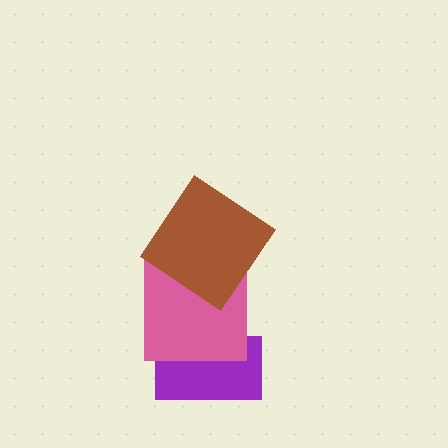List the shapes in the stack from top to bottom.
From top to bottom: the brown diamond, the pink square, the purple rectangle.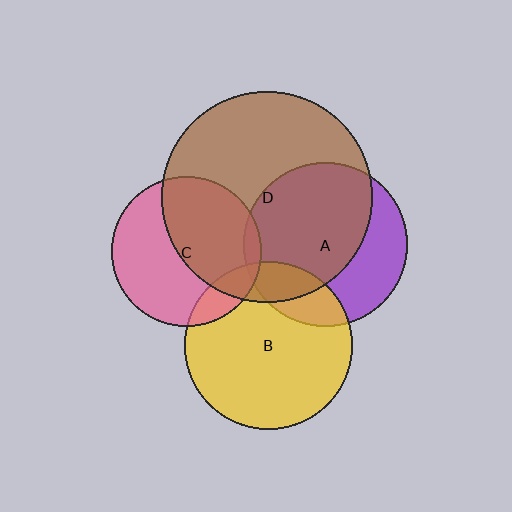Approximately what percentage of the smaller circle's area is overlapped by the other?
Approximately 65%.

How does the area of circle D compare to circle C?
Approximately 2.0 times.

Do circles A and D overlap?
Yes.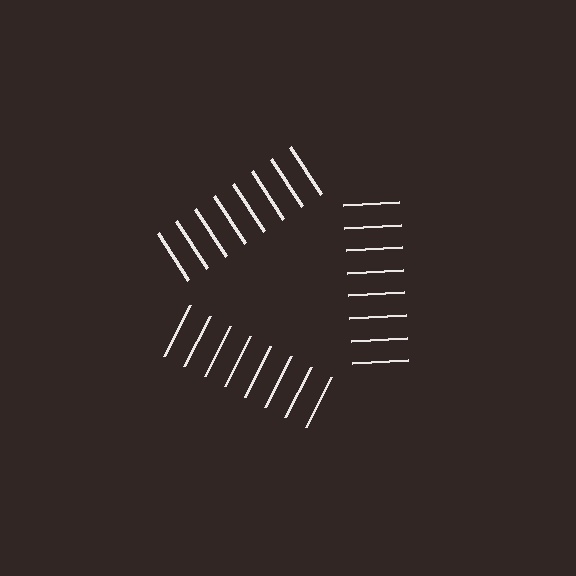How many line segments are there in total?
24 — 8 along each of the 3 edges.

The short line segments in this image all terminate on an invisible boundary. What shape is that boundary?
An illusory triangle — the line segments terminate on its edges but no continuous stroke is drawn.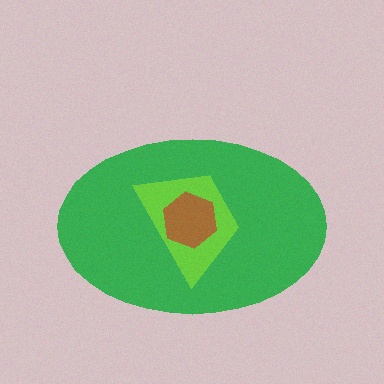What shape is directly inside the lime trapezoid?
The brown hexagon.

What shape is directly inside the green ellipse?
The lime trapezoid.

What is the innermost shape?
The brown hexagon.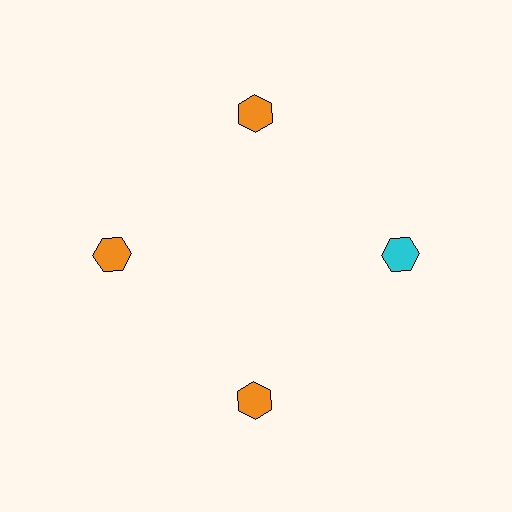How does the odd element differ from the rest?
It has a different color: cyan instead of orange.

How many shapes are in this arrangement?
There are 4 shapes arranged in a ring pattern.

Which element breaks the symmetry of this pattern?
The cyan hexagon at roughly the 3 o'clock position breaks the symmetry. All other shapes are orange hexagons.